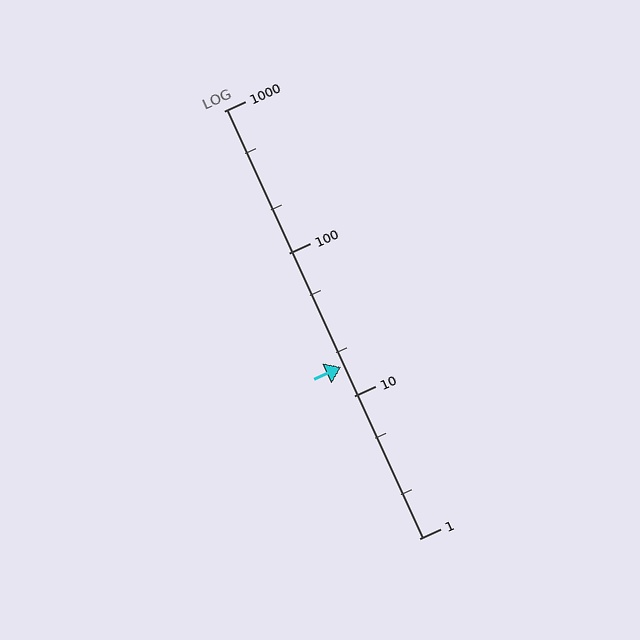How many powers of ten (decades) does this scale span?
The scale spans 3 decades, from 1 to 1000.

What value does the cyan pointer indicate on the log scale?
The pointer indicates approximately 16.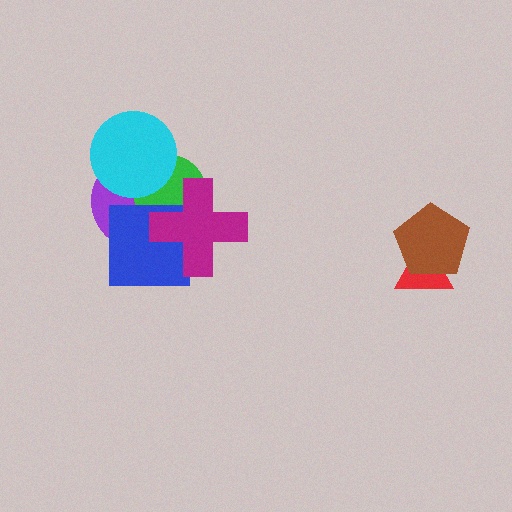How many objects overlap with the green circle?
4 objects overlap with the green circle.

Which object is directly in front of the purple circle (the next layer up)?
The green circle is directly in front of the purple circle.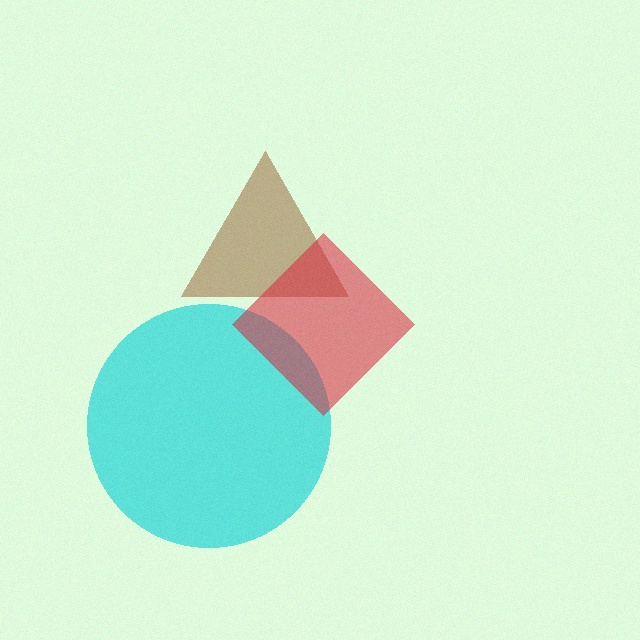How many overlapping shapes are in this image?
There are 3 overlapping shapes in the image.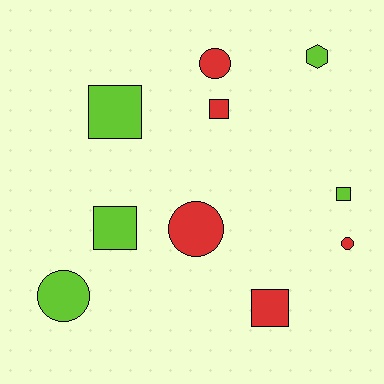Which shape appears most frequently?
Square, with 5 objects.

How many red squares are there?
There are 2 red squares.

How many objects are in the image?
There are 10 objects.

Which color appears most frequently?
Red, with 5 objects.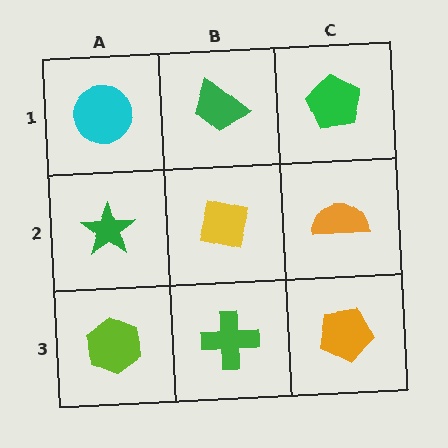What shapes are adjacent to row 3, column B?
A yellow square (row 2, column B), a lime hexagon (row 3, column A), an orange pentagon (row 3, column C).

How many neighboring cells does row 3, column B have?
3.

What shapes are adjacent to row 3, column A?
A green star (row 2, column A), a green cross (row 3, column B).